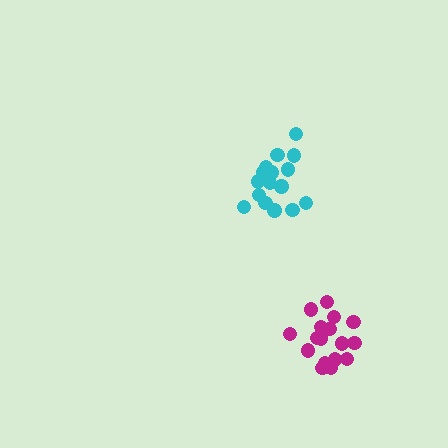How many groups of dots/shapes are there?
There are 2 groups.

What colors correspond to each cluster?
The clusters are colored: cyan, magenta.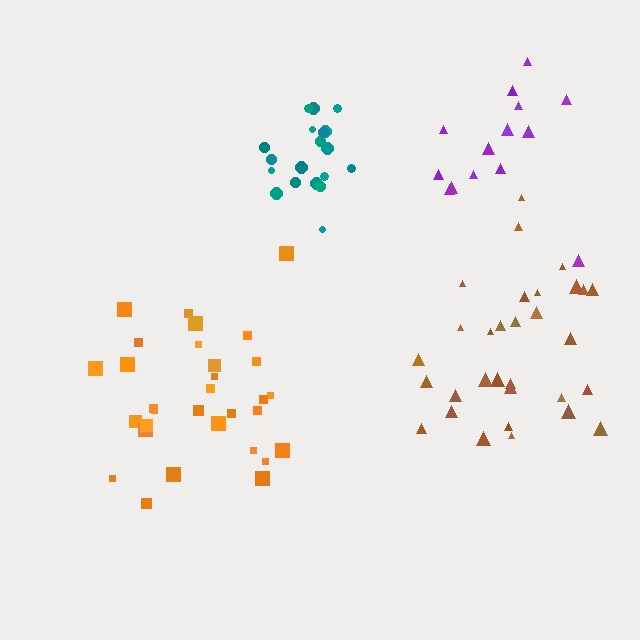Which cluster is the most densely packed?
Teal.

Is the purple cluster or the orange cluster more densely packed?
Orange.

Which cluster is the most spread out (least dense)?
Purple.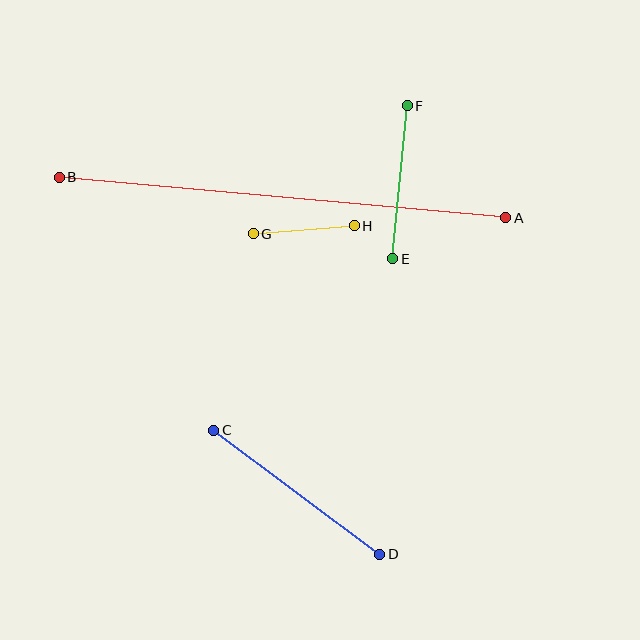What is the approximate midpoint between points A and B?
The midpoint is at approximately (282, 198) pixels.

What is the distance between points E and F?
The distance is approximately 154 pixels.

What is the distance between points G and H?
The distance is approximately 101 pixels.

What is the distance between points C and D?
The distance is approximately 207 pixels.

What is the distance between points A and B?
The distance is approximately 448 pixels.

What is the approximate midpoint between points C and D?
The midpoint is at approximately (297, 492) pixels.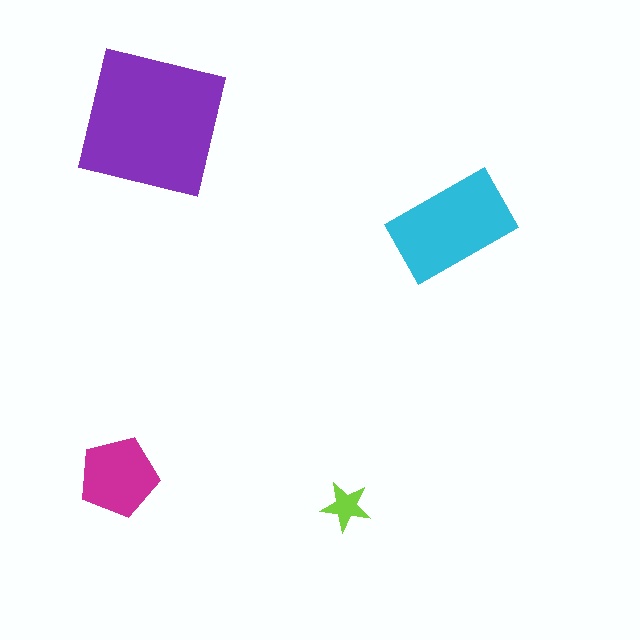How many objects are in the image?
There are 4 objects in the image.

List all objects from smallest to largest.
The lime star, the magenta pentagon, the cyan rectangle, the purple square.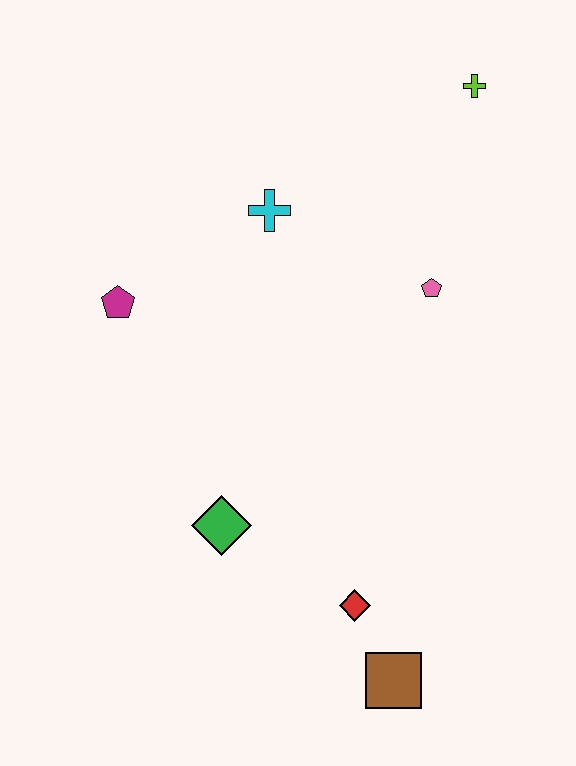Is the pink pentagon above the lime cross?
No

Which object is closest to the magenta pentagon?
The cyan cross is closest to the magenta pentagon.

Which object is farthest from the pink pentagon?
The brown square is farthest from the pink pentagon.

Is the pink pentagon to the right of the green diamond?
Yes